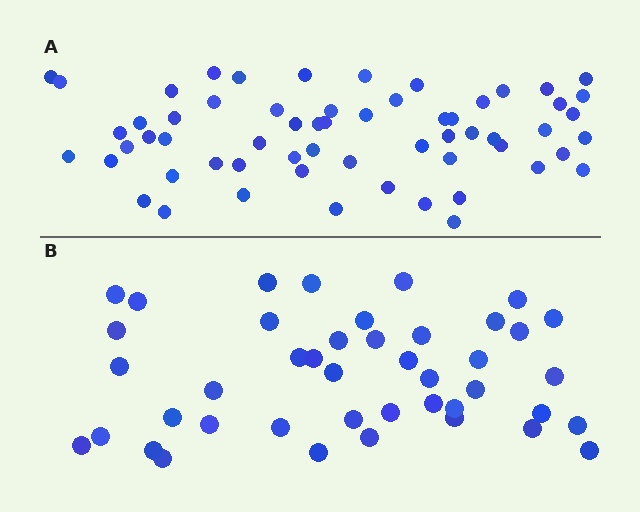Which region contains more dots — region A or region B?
Region A (the top region) has more dots.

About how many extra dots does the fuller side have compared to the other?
Region A has approximately 15 more dots than region B.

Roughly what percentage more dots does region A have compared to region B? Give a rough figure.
About 40% more.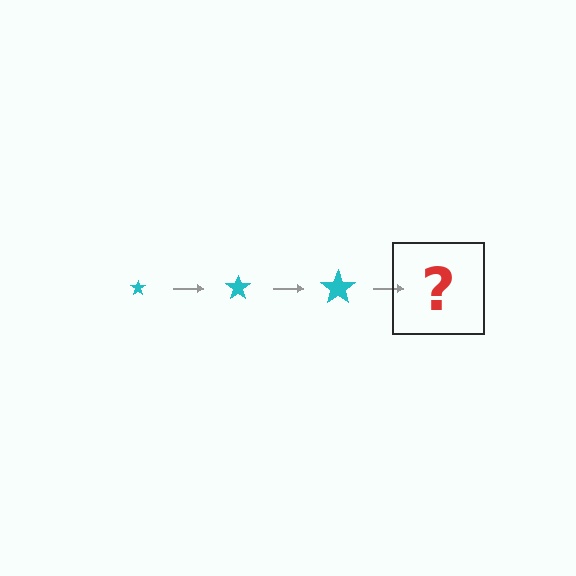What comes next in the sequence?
The next element should be a cyan star, larger than the previous one.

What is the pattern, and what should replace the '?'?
The pattern is that the star gets progressively larger each step. The '?' should be a cyan star, larger than the previous one.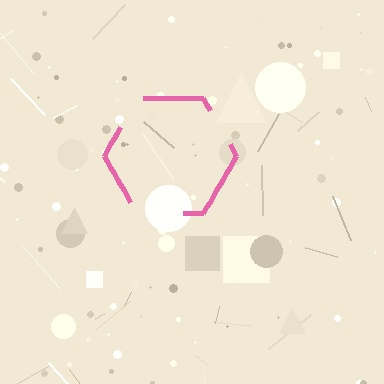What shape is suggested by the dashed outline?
The dashed outline suggests a hexagon.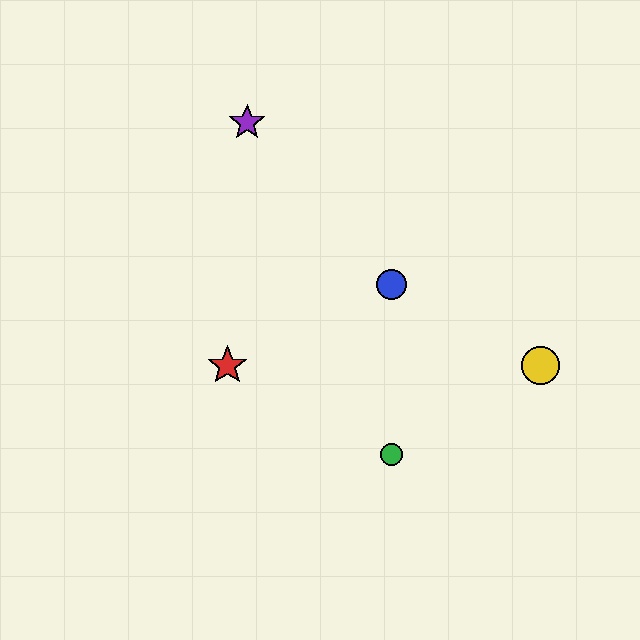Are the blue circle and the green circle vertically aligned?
Yes, both are at x≈392.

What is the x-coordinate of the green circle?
The green circle is at x≈392.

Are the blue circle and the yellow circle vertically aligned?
No, the blue circle is at x≈392 and the yellow circle is at x≈541.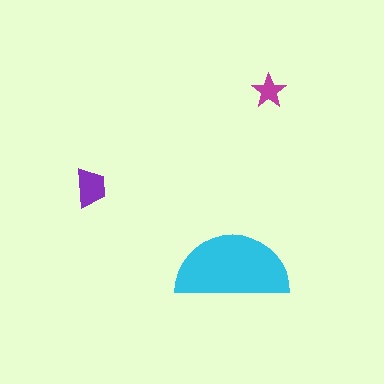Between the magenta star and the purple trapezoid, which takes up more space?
The purple trapezoid.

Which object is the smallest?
The magenta star.